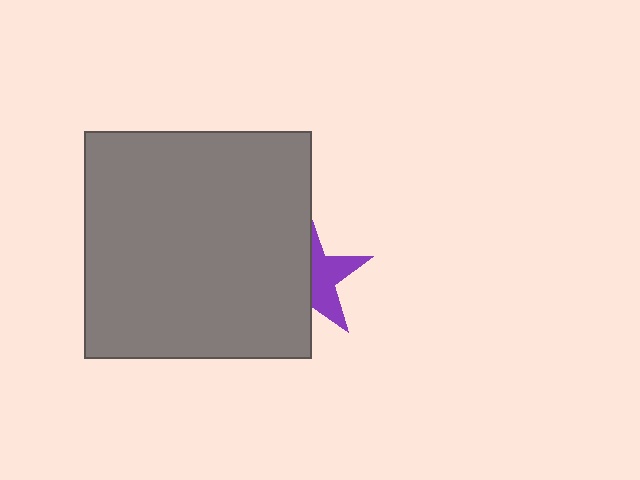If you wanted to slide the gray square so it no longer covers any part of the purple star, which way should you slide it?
Slide it left — that is the most direct way to separate the two shapes.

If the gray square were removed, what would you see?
You would see the complete purple star.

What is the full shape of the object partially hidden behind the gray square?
The partially hidden object is a purple star.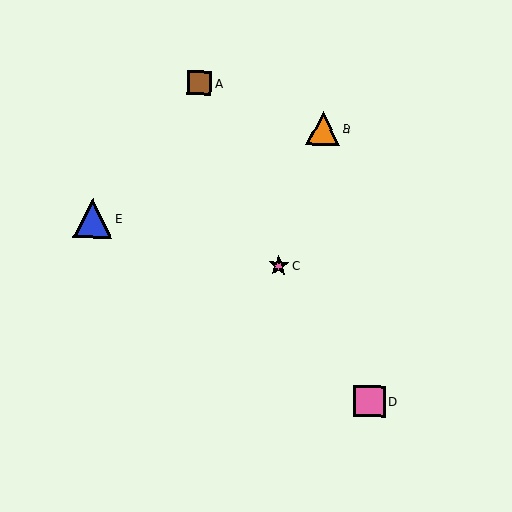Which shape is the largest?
The blue triangle (labeled E) is the largest.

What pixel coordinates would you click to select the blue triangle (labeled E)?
Click at (93, 219) to select the blue triangle E.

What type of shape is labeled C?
Shape C is a pink star.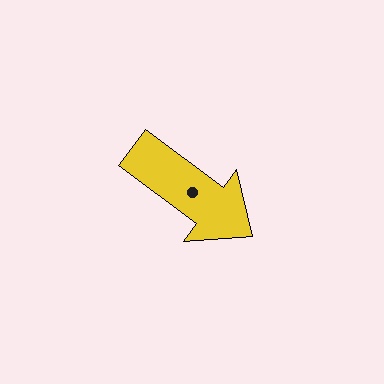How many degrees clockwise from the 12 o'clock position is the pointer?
Approximately 127 degrees.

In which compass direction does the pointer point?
Southeast.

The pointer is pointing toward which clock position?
Roughly 4 o'clock.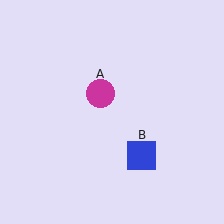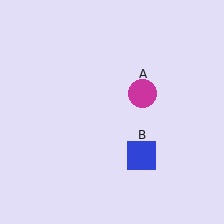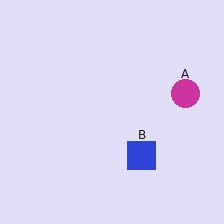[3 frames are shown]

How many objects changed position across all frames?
1 object changed position: magenta circle (object A).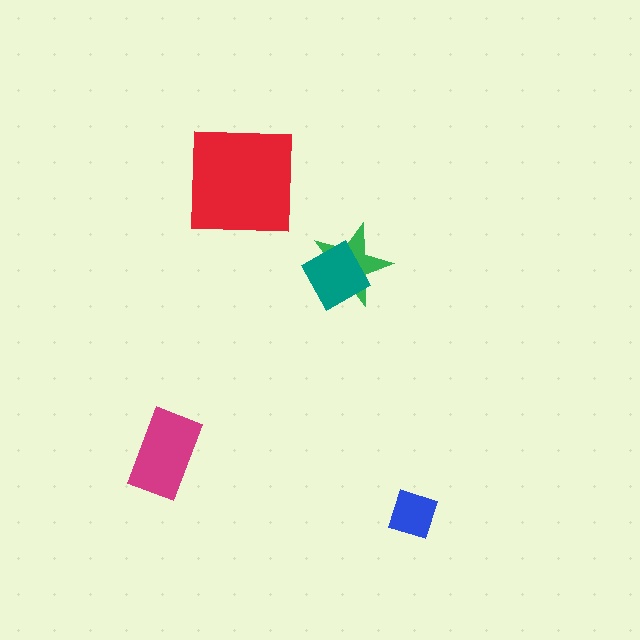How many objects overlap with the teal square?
1 object overlaps with the teal square.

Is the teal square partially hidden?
No, no other shape covers it.